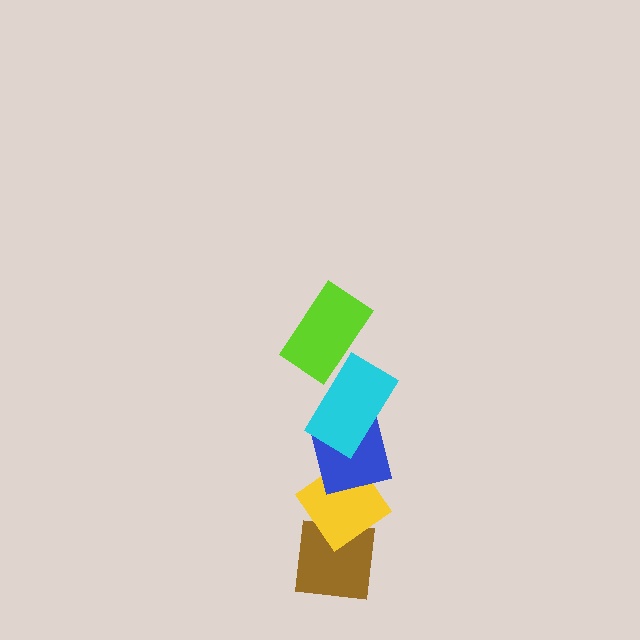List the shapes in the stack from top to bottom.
From top to bottom: the lime rectangle, the cyan rectangle, the blue square, the yellow diamond, the brown square.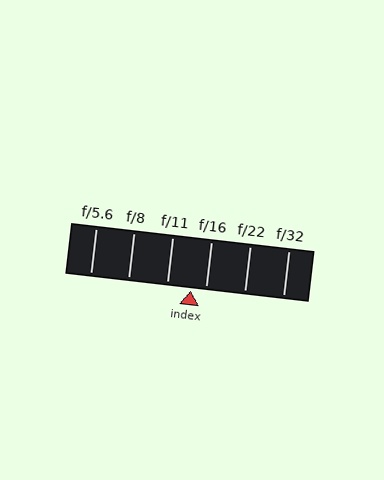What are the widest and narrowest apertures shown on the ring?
The widest aperture shown is f/5.6 and the narrowest is f/32.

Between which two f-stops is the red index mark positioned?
The index mark is between f/11 and f/16.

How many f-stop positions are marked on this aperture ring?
There are 6 f-stop positions marked.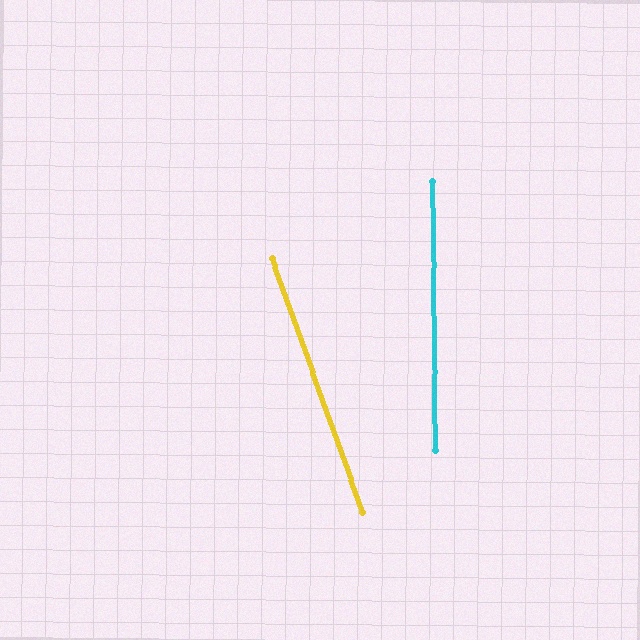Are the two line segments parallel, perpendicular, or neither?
Neither parallel nor perpendicular — they differ by about 19°.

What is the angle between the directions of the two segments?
Approximately 19 degrees.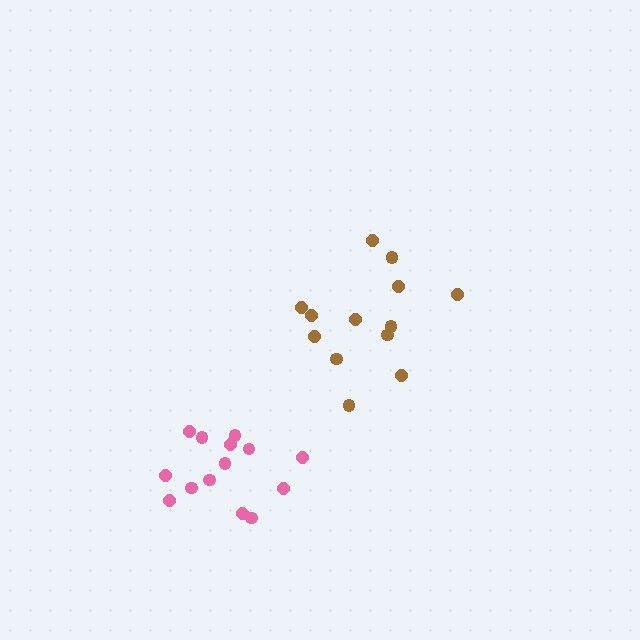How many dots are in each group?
Group 1: 13 dots, Group 2: 14 dots (27 total).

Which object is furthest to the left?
The pink cluster is leftmost.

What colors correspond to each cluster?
The clusters are colored: brown, pink.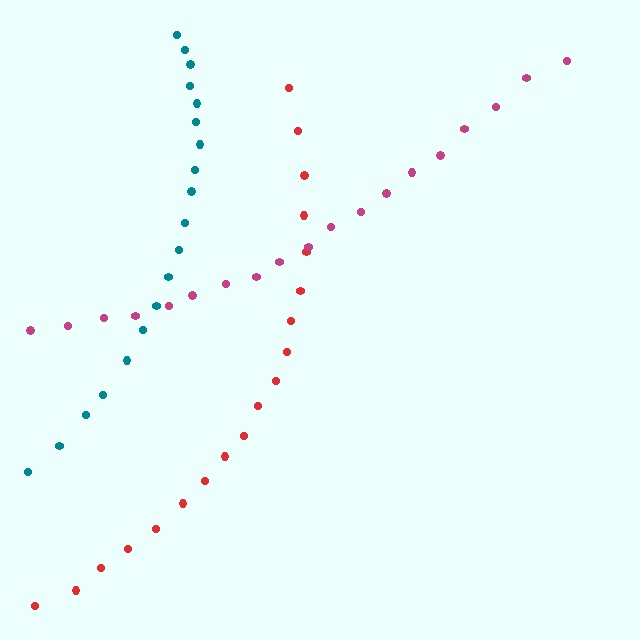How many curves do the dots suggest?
There are 3 distinct paths.